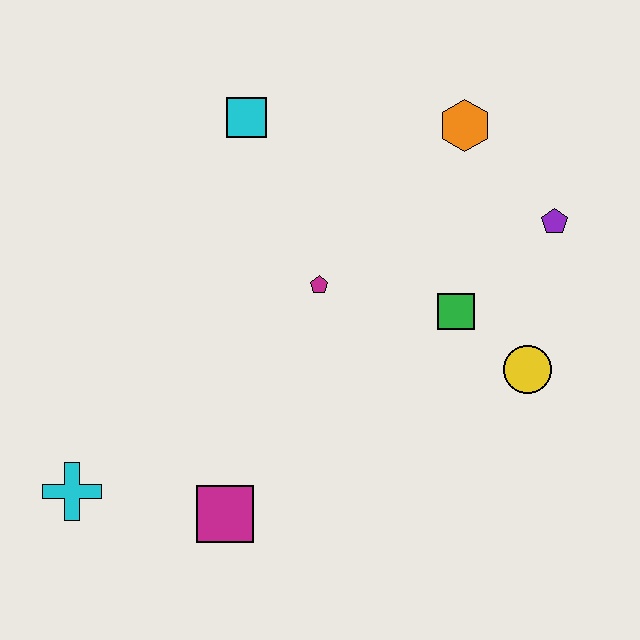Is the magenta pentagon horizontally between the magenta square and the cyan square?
No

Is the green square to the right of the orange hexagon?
No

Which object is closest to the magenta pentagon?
The green square is closest to the magenta pentagon.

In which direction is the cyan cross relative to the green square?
The cyan cross is to the left of the green square.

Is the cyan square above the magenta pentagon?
Yes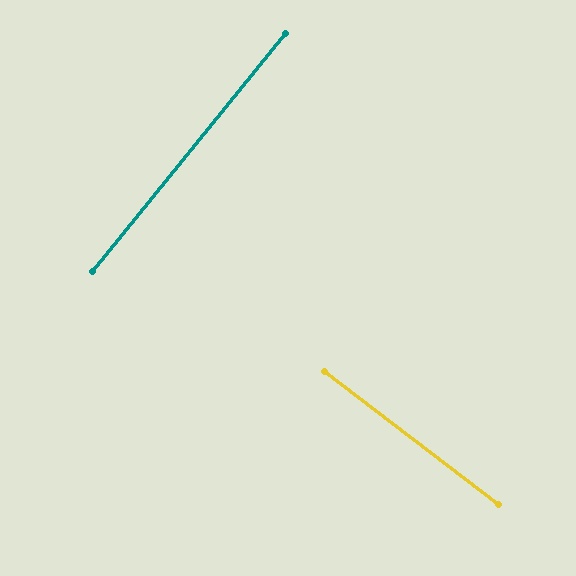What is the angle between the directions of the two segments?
Approximately 88 degrees.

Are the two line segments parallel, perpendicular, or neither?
Perpendicular — they meet at approximately 88°.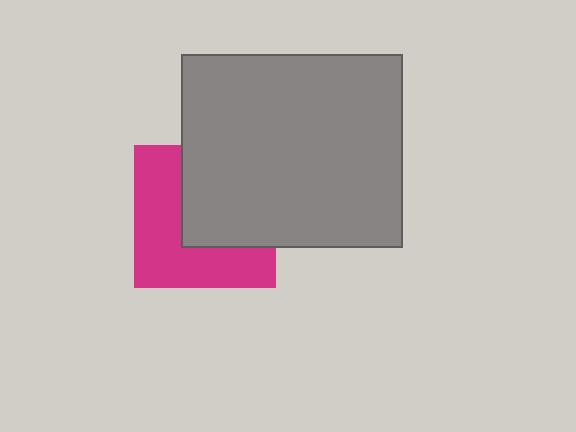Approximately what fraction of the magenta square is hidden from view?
Roughly 48% of the magenta square is hidden behind the gray rectangle.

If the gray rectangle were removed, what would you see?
You would see the complete magenta square.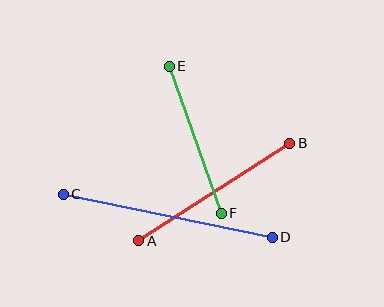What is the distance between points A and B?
The distance is approximately 180 pixels.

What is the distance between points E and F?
The distance is approximately 156 pixels.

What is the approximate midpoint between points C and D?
The midpoint is at approximately (168, 216) pixels.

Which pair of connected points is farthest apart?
Points C and D are farthest apart.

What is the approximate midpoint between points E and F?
The midpoint is at approximately (195, 140) pixels.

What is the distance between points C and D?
The distance is approximately 214 pixels.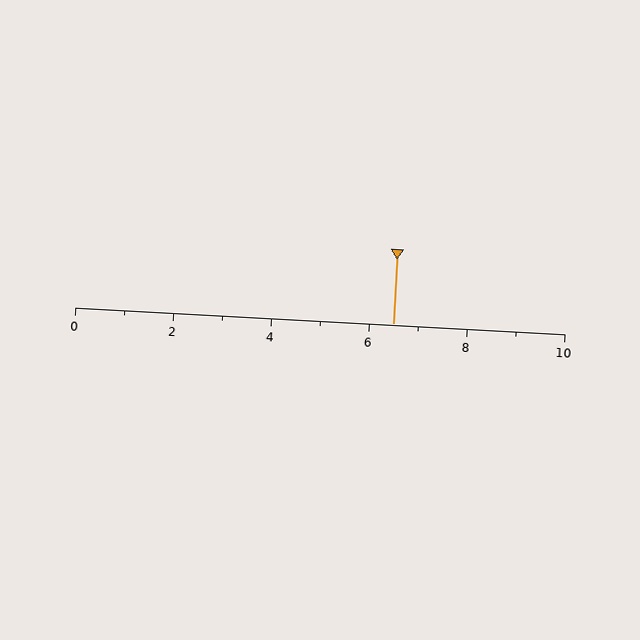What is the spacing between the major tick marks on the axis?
The major ticks are spaced 2 apart.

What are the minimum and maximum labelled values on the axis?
The axis runs from 0 to 10.